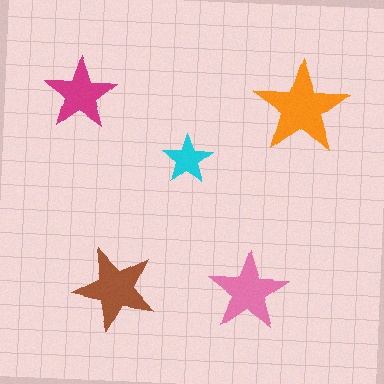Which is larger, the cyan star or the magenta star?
The magenta one.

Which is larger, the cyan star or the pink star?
The pink one.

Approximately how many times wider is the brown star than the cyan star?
About 1.5 times wider.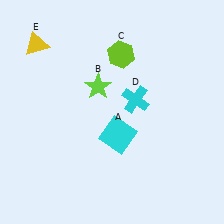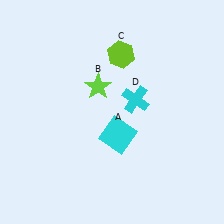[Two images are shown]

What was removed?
The yellow triangle (E) was removed in Image 2.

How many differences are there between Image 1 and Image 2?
There is 1 difference between the two images.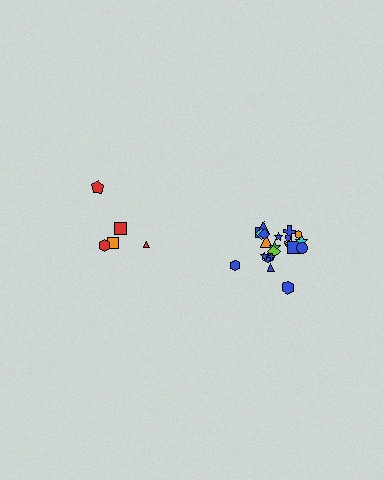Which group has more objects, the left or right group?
The right group.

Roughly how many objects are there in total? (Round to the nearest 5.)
Roughly 25 objects in total.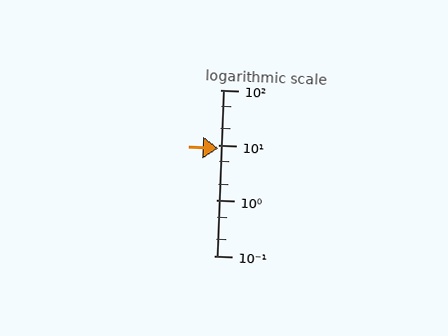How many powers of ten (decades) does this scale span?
The scale spans 3 decades, from 0.1 to 100.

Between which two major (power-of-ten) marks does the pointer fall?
The pointer is between 1 and 10.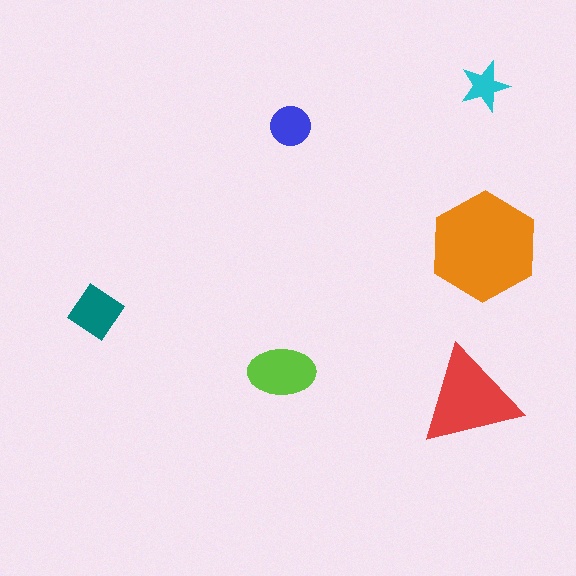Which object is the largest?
The orange hexagon.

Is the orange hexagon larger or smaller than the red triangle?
Larger.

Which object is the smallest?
The cyan star.